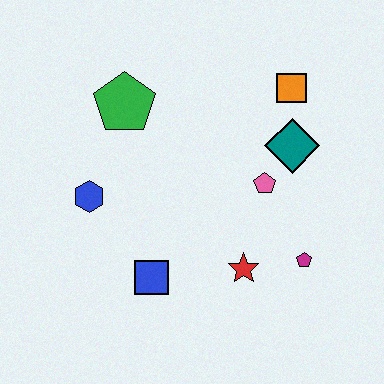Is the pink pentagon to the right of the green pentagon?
Yes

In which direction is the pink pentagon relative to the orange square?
The pink pentagon is below the orange square.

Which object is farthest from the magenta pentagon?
The green pentagon is farthest from the magenta pentagon.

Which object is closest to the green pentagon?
The blue hexagon is closest to the green pentagon.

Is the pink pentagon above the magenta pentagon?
Yes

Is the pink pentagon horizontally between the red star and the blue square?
No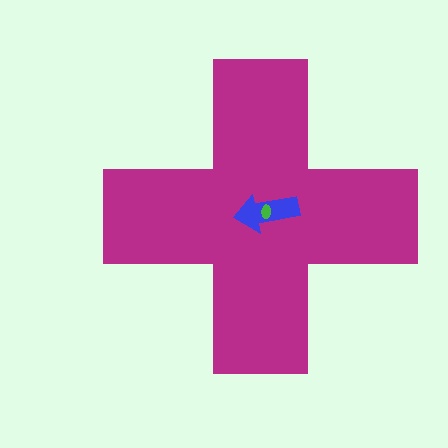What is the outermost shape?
The magenta cross.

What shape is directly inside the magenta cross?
The blue arrow.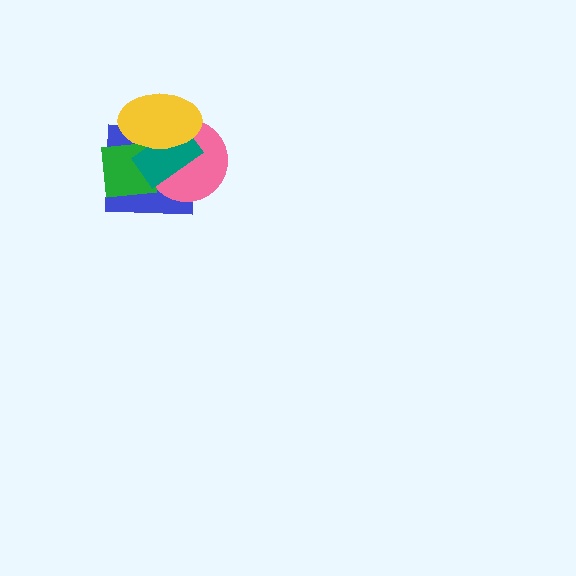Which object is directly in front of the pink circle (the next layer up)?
The green square is directly in front of the pink circle.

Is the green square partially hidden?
Yes, it is partially covered by another shape.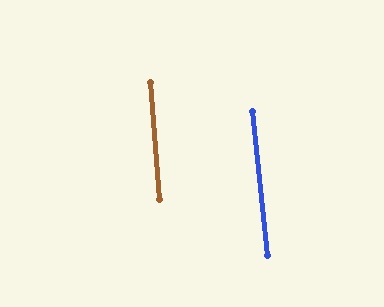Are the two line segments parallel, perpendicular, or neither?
Parallel — their directions differ by only 1.4°.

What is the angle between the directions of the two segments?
Approximately 1 degree.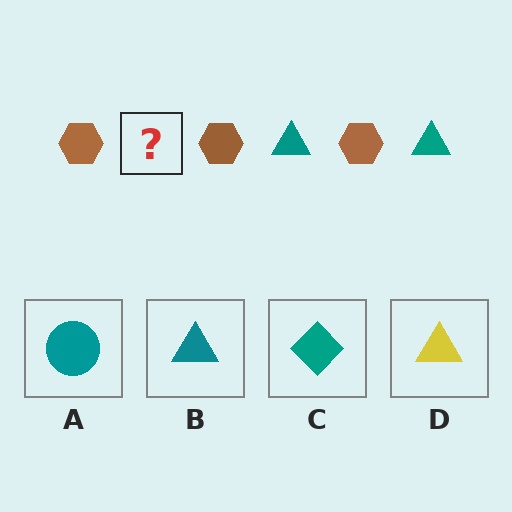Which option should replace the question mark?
Option B.